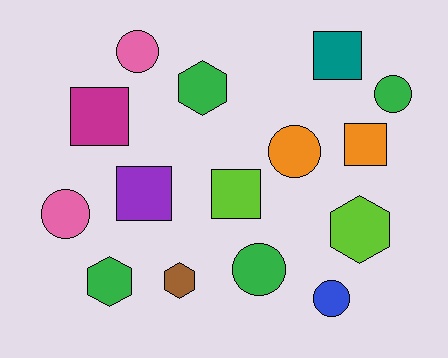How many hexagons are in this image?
There are 4 hexagons.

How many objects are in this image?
There are 15 objects.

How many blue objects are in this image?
There is 1 blue object.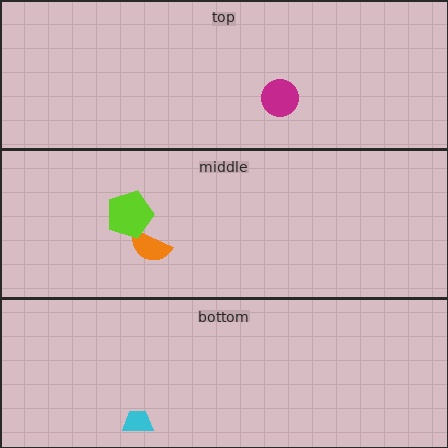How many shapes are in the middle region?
2.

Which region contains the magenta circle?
The top region.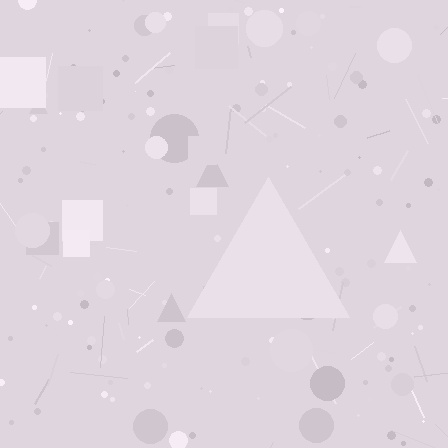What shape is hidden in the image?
A triangle is hidden in the image.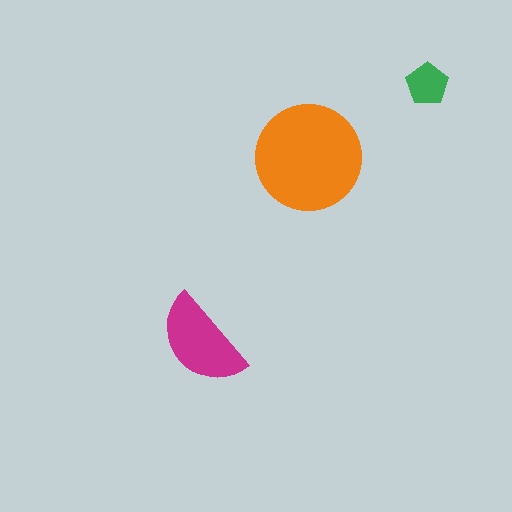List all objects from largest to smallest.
The orange circle, the magenta semicircle, the green pentagon.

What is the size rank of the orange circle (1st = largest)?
1st.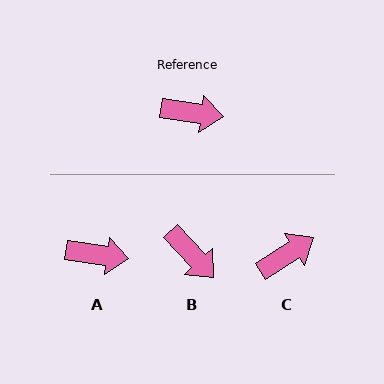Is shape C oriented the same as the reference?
No, it is off by about 41 degrees.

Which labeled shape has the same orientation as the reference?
A.